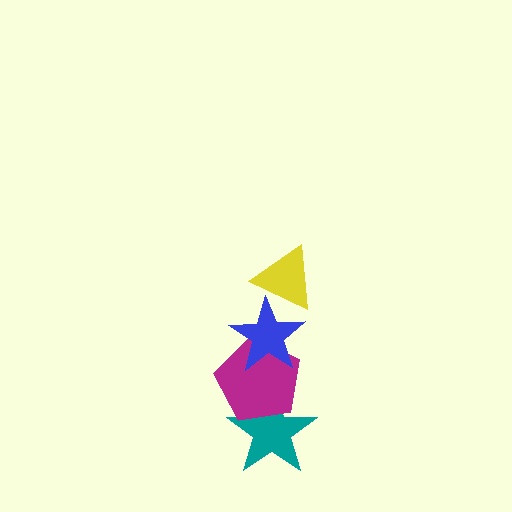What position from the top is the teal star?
The teal star is 4th from the top.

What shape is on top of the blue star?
The yellow triangle is on top of the blue star.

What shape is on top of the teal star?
The magenta pentagon is on top of the teal star.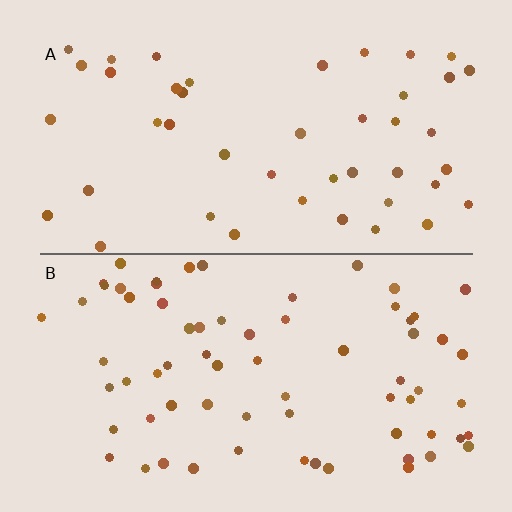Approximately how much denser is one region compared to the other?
Approximately 1.6× — region B over region A.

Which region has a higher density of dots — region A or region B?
B (the bottom).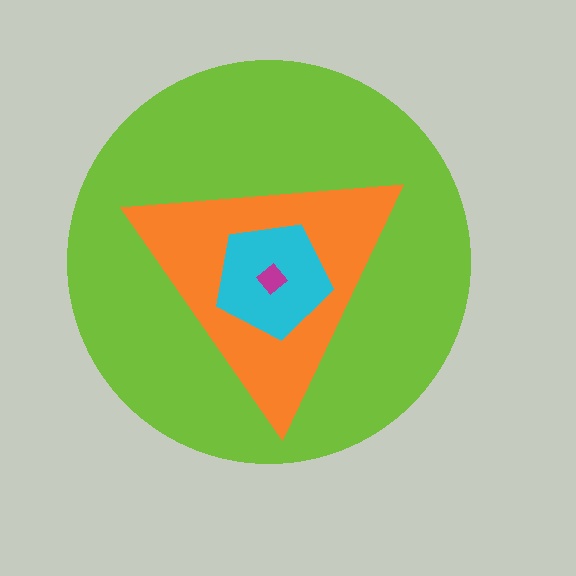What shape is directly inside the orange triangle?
The cyan pentagon.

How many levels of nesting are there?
4.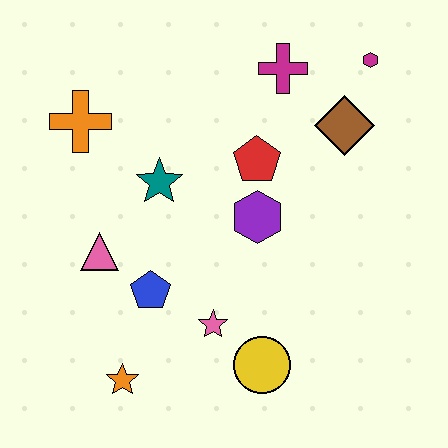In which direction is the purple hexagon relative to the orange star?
The purple hexagon is above the orange star.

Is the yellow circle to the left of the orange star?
No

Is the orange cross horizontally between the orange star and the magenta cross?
No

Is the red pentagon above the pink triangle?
Yes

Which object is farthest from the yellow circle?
The magenta hexagon is farthest from the yellow circle.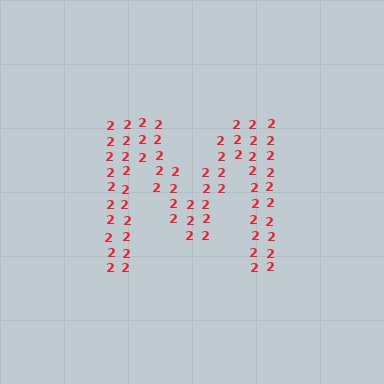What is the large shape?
The large shape is the letter M.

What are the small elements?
The small elements are digit 2's.